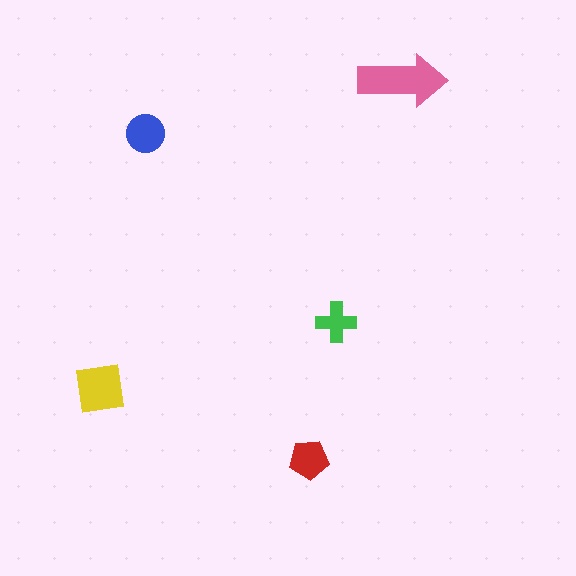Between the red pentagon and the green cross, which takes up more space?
The red pentagon.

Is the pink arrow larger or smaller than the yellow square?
Larger.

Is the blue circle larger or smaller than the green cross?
Larger.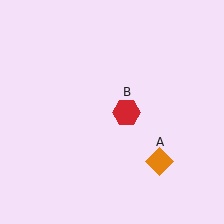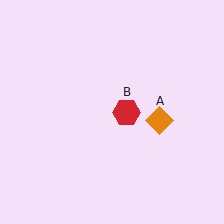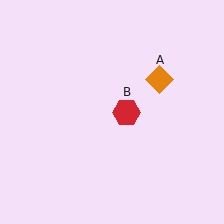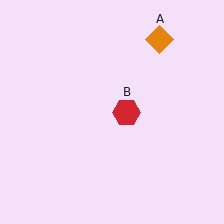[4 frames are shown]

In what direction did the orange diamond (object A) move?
The orange diamond (object A) moved up.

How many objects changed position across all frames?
1 object changed position: orange diamond (object A).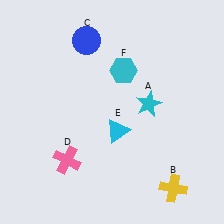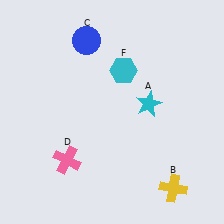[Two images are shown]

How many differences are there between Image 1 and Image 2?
There is 1 difference between the two images.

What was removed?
The cyan triangle (E) was removed in Image 2.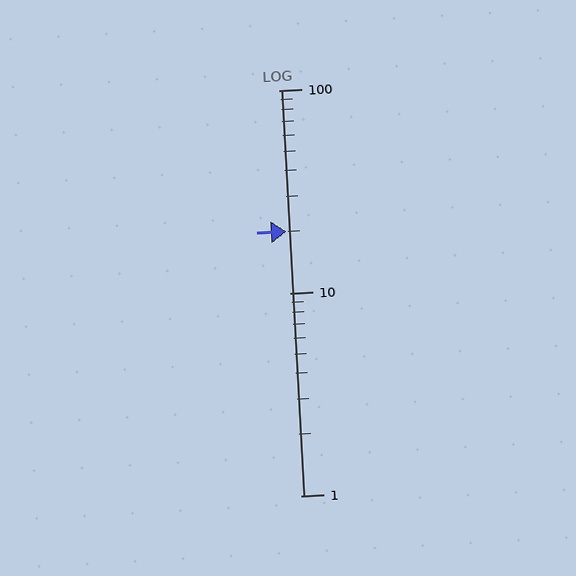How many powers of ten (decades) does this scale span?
The scale spans 2 decades, from 1 to 100.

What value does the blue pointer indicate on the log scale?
The pointer indicates approximately 20.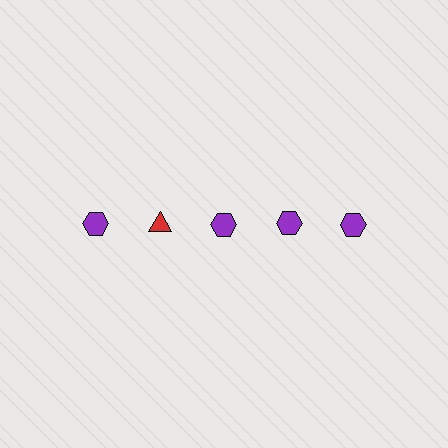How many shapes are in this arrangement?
There are 5 shapes arranged in a grid pattern.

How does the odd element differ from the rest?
It differs in both color (red instead of purple) and shape (triangle instead of hexagon).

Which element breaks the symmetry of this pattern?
The red triangle in the top row, second from left column breaks the symmetry. All other shapes are purple hexagons.